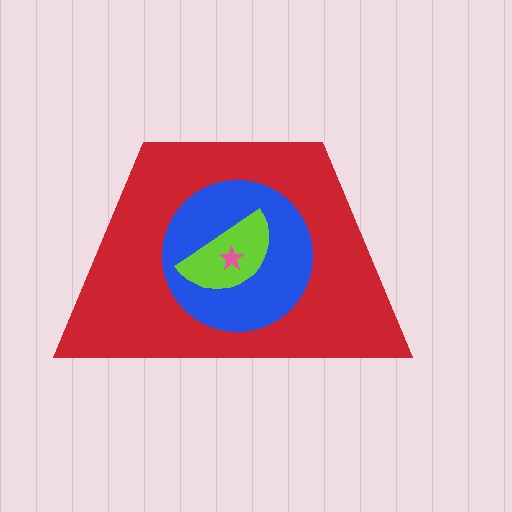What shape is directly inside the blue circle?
The lime semicircle.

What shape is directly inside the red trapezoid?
The blue circle.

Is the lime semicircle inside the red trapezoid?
Yes.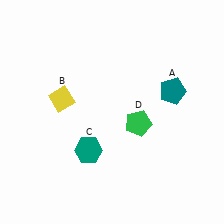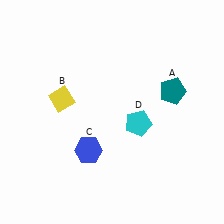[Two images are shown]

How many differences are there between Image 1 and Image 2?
There are 2 differences between the two images.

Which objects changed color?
C changed from teal to blue. D changed from green to cyan.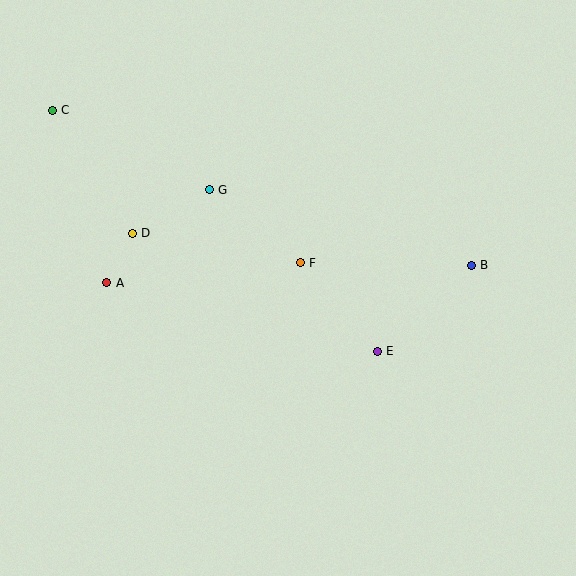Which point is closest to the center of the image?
Point F at (300, 263) is closest to the center.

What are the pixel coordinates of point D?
Point D is at (132, 233).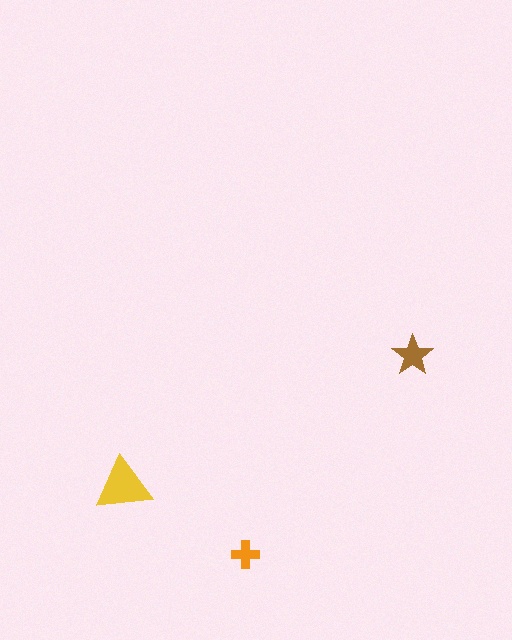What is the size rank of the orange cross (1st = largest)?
3rd.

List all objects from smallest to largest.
The orange cross, the brown star, the yellow triangle.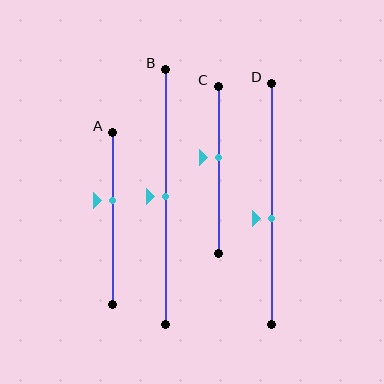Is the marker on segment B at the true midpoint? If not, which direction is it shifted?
Yes, the marker on segment B is at the true midpoint.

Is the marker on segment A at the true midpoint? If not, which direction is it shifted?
No, the marker on segment A is shifted upward by about 11% of the segment length.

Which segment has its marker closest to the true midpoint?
Segment B has its marker closest to the true midpoint.